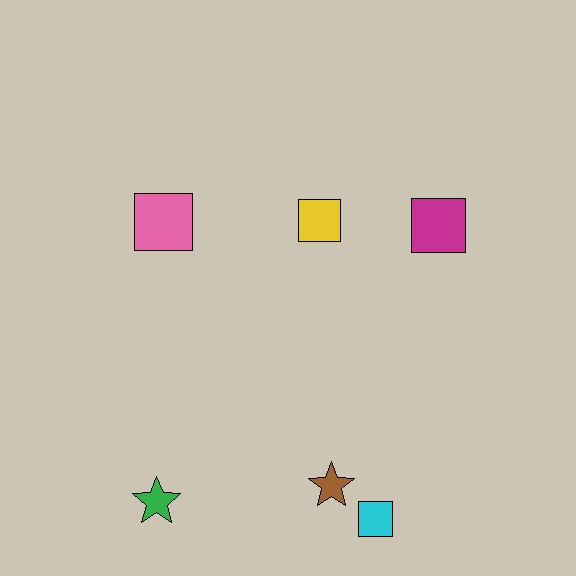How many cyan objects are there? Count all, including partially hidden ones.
There is 1 cyan object.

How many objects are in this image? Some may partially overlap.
There are 6 objects.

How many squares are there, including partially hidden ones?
There are 4 squares.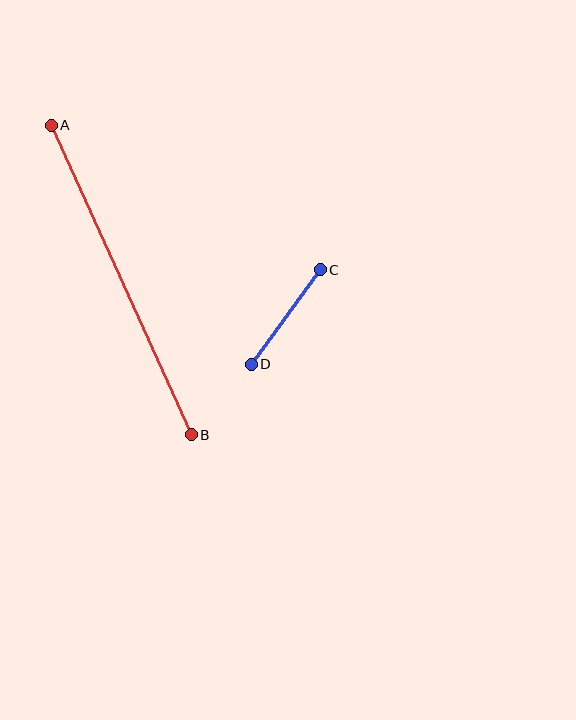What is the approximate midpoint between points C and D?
The midpoint is at approximately (286, 317) pixels.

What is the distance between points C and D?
The distance is approximately 117 pixels.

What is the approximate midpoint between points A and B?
The midpoint is at approximately (121, 280) pixels.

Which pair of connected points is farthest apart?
Points A and B are farthest apart.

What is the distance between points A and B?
The distance is approximately 339 pixels.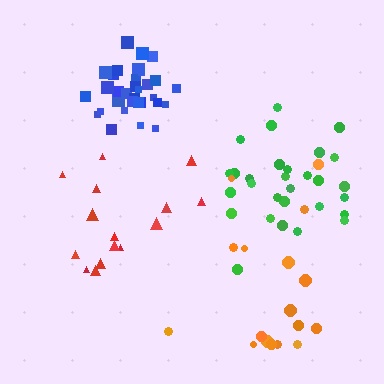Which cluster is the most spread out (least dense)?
Orange.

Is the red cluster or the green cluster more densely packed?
Green.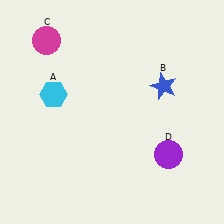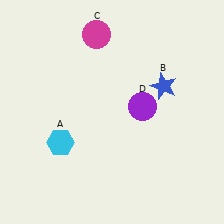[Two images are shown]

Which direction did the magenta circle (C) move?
The magenta circle (C) moved right.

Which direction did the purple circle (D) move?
The purple circle (D) moved up.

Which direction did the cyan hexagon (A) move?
The cyan hexagon (A) moved down.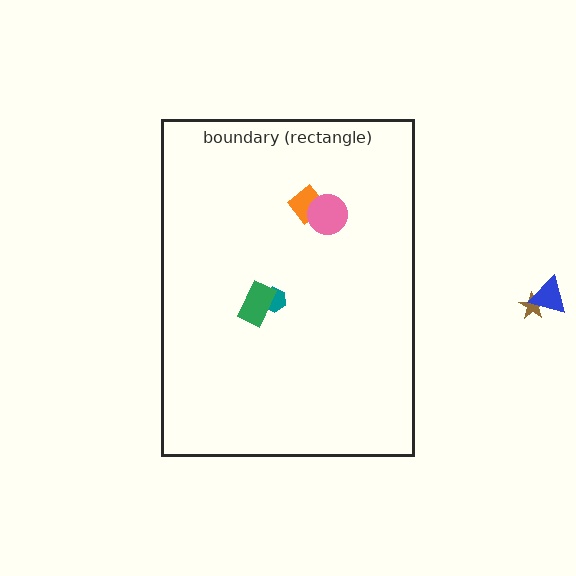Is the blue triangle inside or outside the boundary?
Outside.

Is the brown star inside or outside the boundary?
Outside.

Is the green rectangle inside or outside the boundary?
Inside.